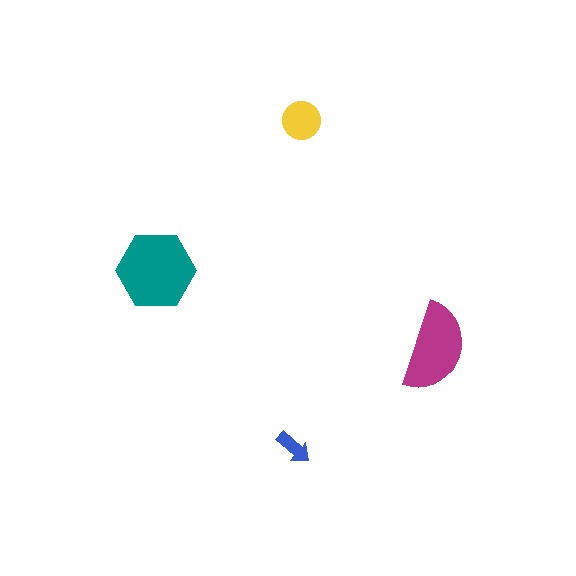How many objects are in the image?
There are 4 objects in the image.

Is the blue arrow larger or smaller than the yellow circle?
Smaller.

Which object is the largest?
The teal hexagon.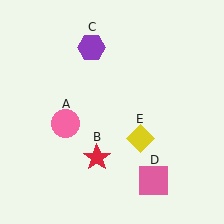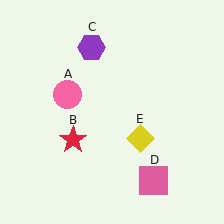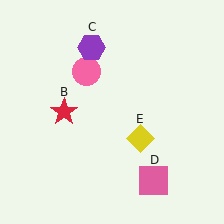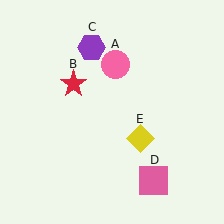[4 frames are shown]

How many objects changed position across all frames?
2 objects changed position: pink circle (object A), red star (object B).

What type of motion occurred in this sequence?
The pink circle (object A), red star (object B) rotated clockwise around the center of the scene.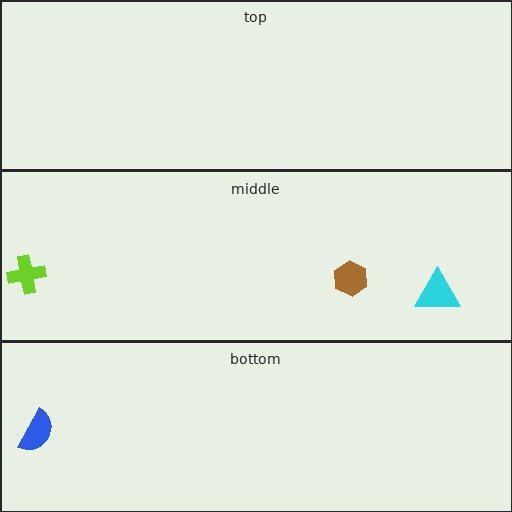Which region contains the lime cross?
The middle region.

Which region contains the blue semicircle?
The bottom region.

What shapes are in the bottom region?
The blue semicircle.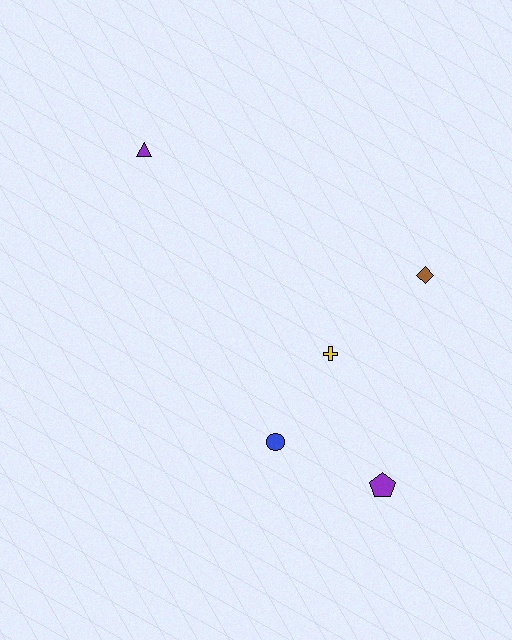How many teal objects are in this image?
There are no teal objects.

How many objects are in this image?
There are 5 objects.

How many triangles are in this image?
There is 1 triangle.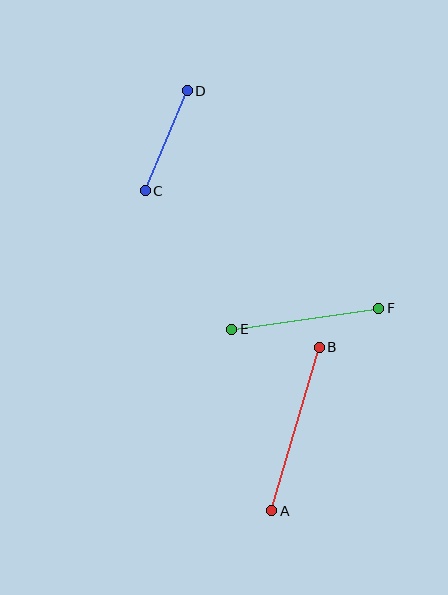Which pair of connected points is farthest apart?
Points A and B are farthest apart.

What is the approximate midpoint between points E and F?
The midpoint is at approximately (305, 319) pixels.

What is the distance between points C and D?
The distance is approximately 109 pixels.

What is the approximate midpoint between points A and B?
The midpoint is at approximately (296, 429) pixels.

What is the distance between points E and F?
The distance is approximately 149 pixels.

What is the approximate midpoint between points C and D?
The midpoint is at approximately (166, 141) pixels.